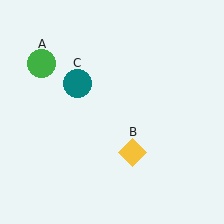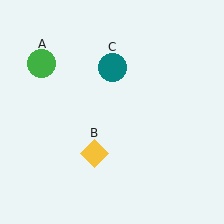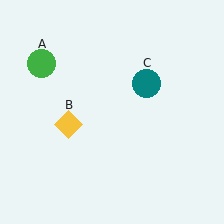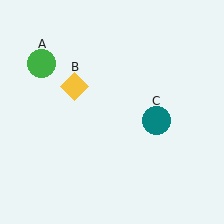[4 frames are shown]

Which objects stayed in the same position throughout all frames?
Green circle (object A) remained stationary.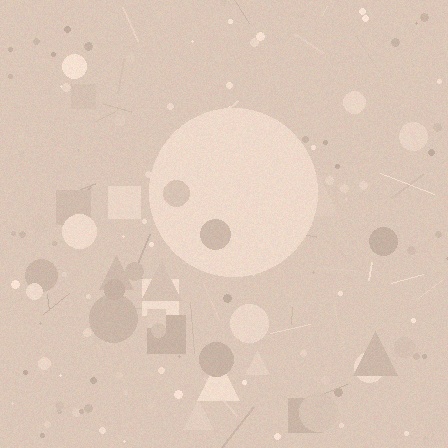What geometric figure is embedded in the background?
A circle is embedded in the background.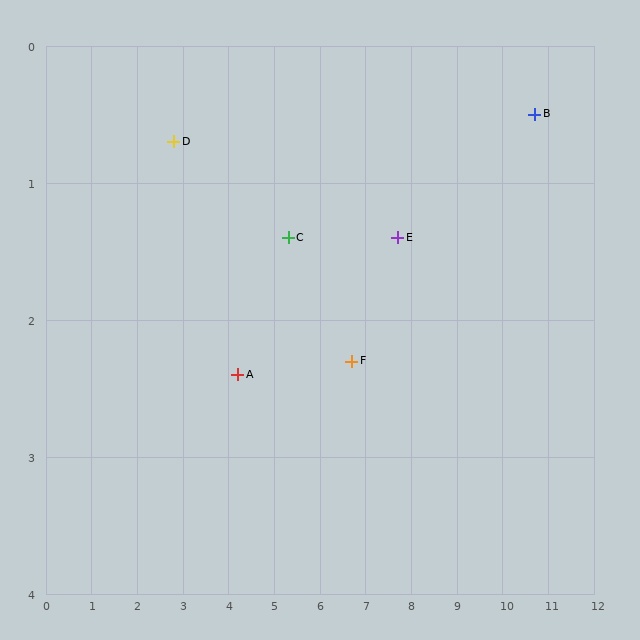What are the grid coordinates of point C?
Point C is at approximately (5.3, 1.4).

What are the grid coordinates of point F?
Point F is at approximately (6.7, 2.3).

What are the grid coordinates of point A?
Point A is at approximately (4.2, 2.4).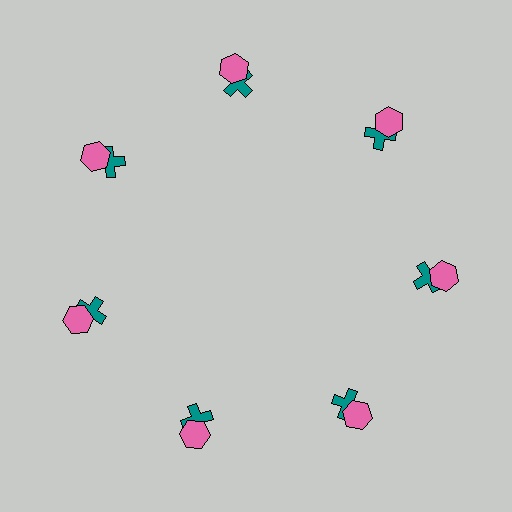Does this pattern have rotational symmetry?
Yes, this pattern has 7-fold rotational symmetry. It looks the same after rotating 51 degrees around the center.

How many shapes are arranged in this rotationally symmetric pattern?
There are 14 shapes, arranged in 7 groups of 2.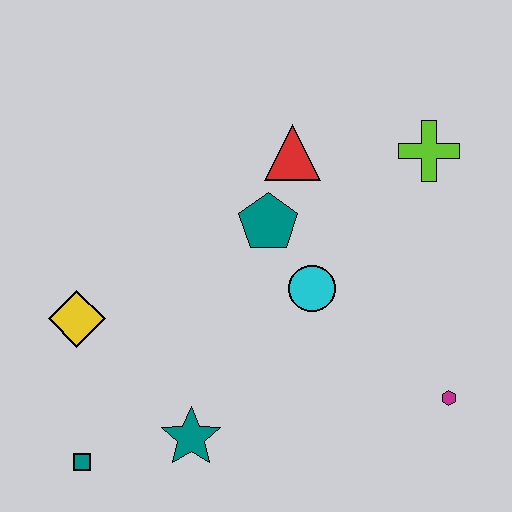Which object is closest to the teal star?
The teal square is closest to the teal star.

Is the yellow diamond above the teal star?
Yes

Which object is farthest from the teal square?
The lime cross is farthest from the teal square.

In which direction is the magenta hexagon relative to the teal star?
The magenta hexagon is to the right of the teal star.